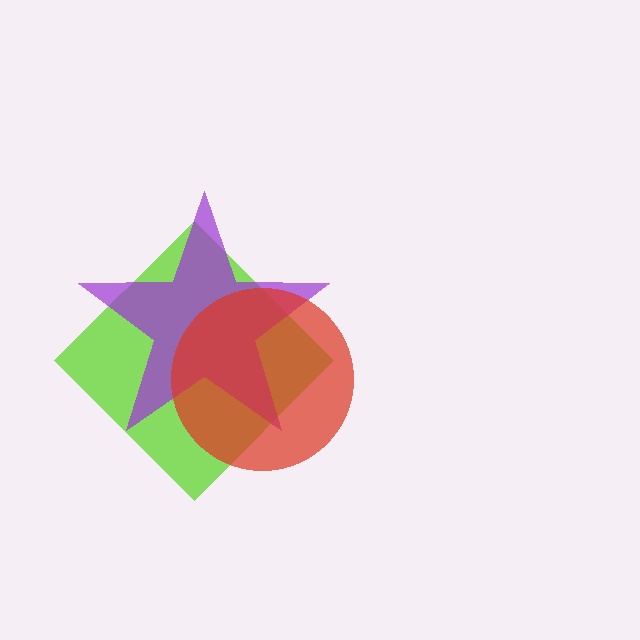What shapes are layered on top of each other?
The layered shapes are: a lime diamond, a purple star, a red circle.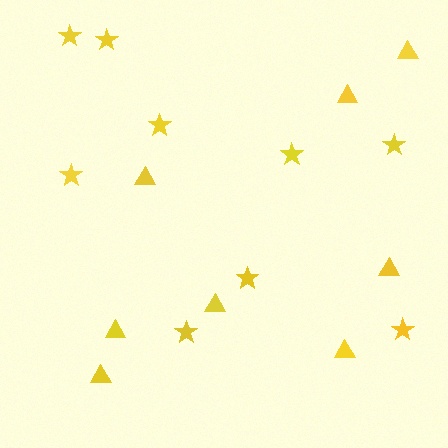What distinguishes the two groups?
There are 2 groups: one group of triangles (8) and one group of stars (9).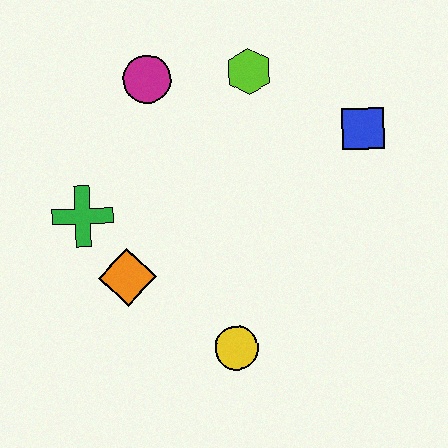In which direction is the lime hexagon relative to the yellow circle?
The lime hexagon is above the yellow circle.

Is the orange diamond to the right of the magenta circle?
No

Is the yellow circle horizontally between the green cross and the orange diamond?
No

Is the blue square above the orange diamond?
Yes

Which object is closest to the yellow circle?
The orange diamond is closest to the yellow circle.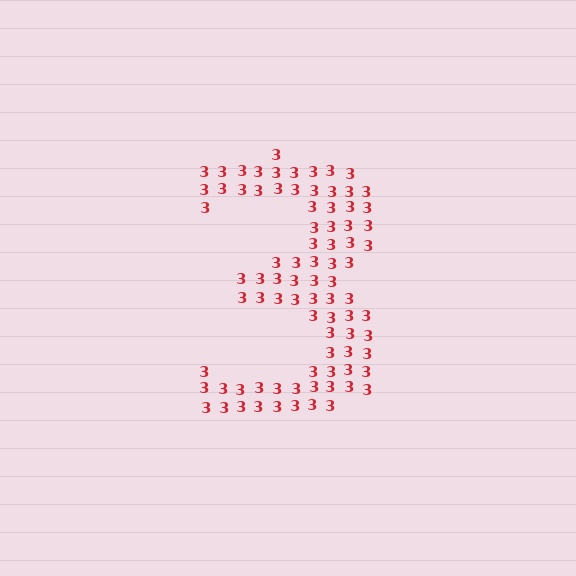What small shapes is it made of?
It is made of small digit 3's.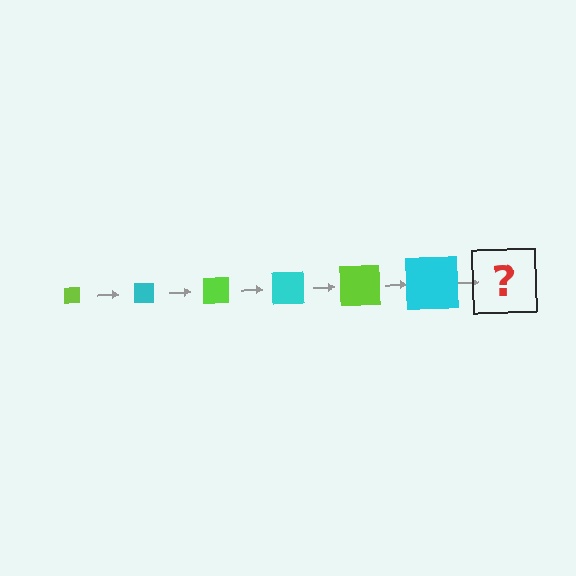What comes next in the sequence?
The next element should be a lime square, larger than the previous one.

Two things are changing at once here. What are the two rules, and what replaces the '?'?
The two rules are that the square grows larger each step and the color cycles through lime and cyan. The '?' should be a lime square, larger than the previous one.